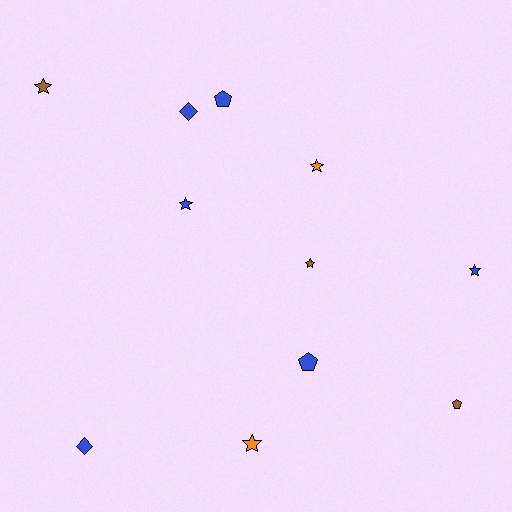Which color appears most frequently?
Blue, with 6 objects.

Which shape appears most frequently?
Star, with 6 objects.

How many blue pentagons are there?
There are 2 blue pentagons.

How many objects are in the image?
There are 11 objects.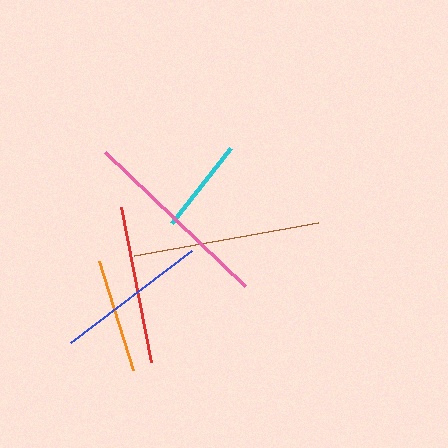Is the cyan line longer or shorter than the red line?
The red line is longer than the cyan line.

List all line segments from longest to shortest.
From longest to shortest: pink, brown, red, blue, orange, cyan.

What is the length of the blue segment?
The blue segment is approximately 152 pixels long.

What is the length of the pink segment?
The pink segment is approximately 194 pixels long.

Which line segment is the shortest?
The cyan line is the shortest at approximately 95 pixels.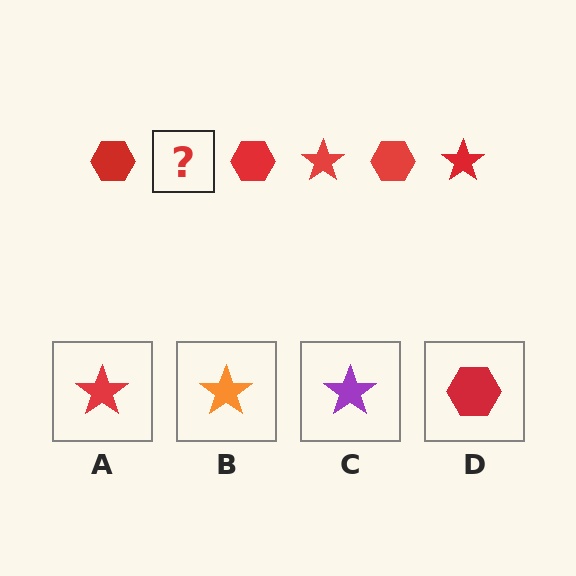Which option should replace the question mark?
Option A.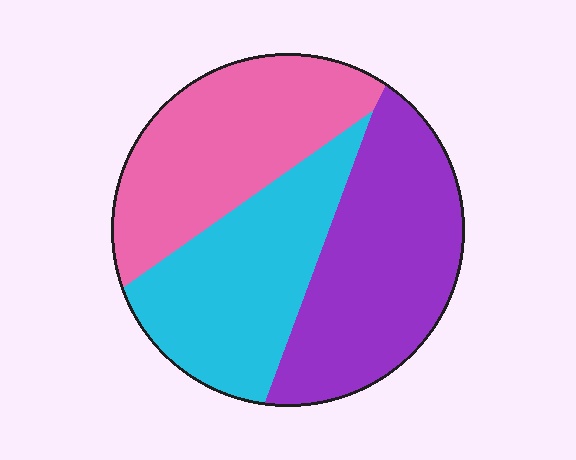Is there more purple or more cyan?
Purple.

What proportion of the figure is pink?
Pink takes up about one third (1/3) of the figure.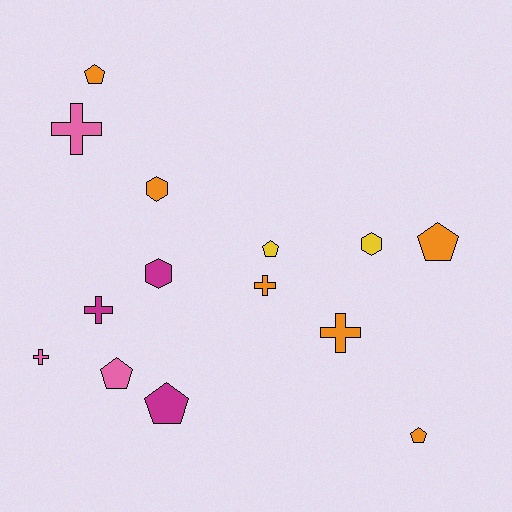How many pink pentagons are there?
There is 1 pink pentagon.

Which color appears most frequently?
Orange, with 6 objects.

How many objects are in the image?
There are 14 objects.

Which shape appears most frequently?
Pentagon, with 6 objects.